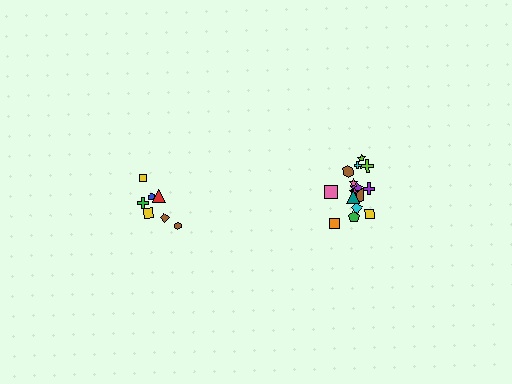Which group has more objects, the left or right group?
The right group.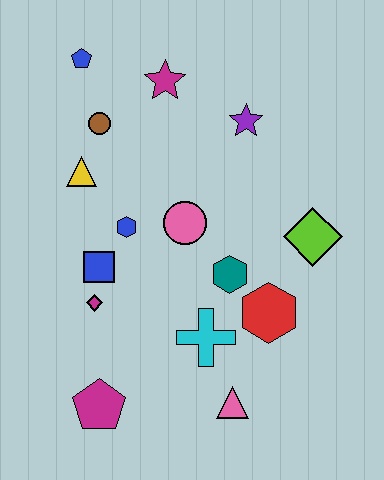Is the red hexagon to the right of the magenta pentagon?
Yes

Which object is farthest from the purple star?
The magenta pentagon is farthest from the purple star.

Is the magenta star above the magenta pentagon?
Yes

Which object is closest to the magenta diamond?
The blue square is closest to the magenta diamond.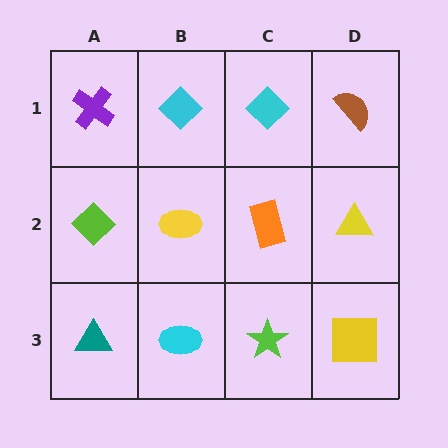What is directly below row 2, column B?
A cyan ellipse.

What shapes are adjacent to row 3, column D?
A yellow triangle (row 2, column D), a lime star (row 3, column C).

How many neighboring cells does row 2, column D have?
3.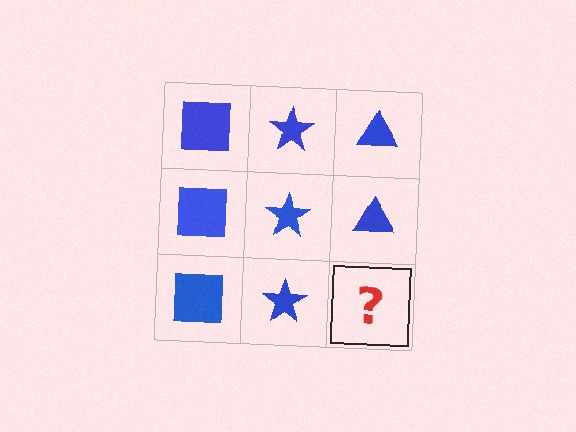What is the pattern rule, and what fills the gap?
The rule is that each column has a consistent shape. The gap should be filled with a blue triangle.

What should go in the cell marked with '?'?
The missing cell should contain a blue triangle.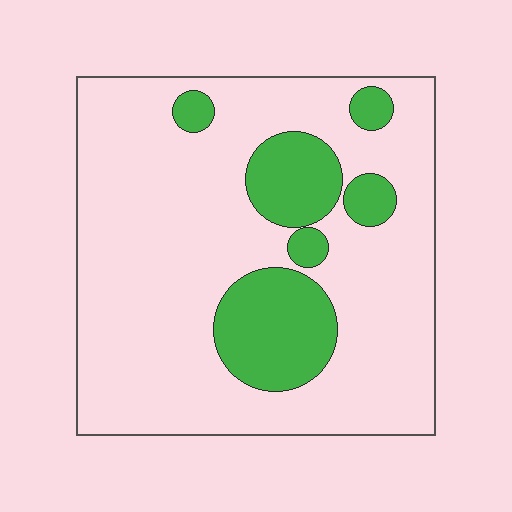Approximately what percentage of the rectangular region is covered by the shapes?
Approximately 20%.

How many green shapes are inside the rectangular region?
6.